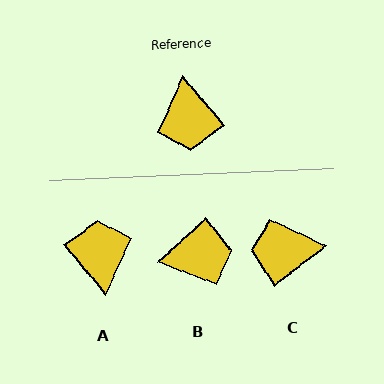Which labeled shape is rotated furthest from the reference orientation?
A, about 180 degrees away.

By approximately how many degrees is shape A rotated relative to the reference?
Approximately 180 degrees counter-clockwise.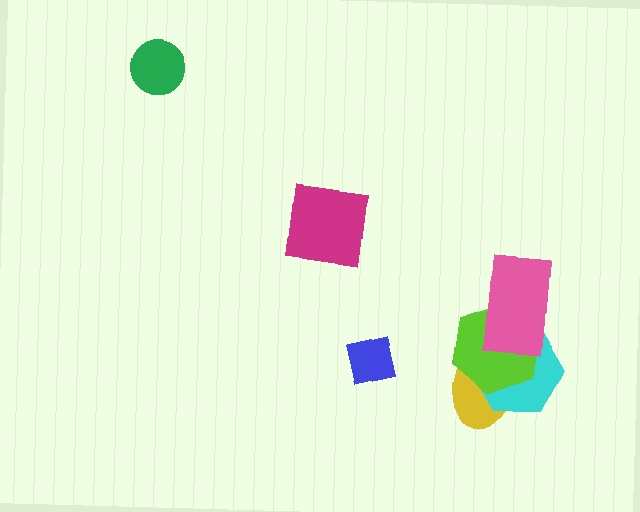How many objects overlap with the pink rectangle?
3 objects overlap with the pink rectangle.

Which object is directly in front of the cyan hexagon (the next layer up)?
The lime hexagon is directly in front of the cyan hexagon.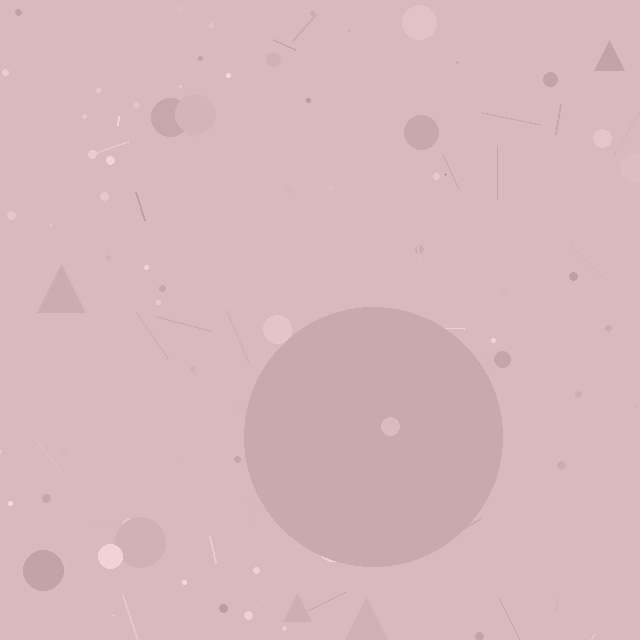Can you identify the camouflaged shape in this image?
The camouflaged shape is a circle.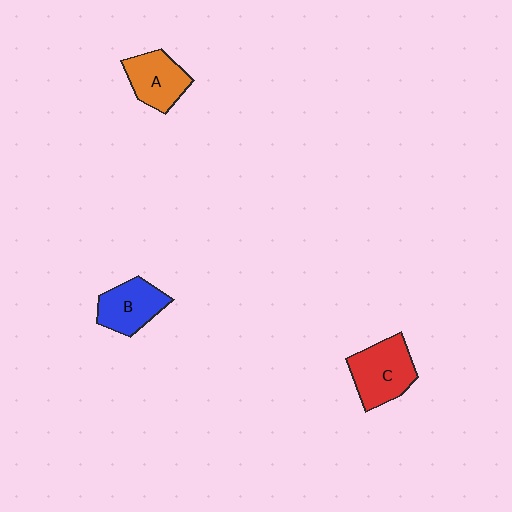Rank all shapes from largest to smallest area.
From largest to smallest: C (red), B (blue), A (orange).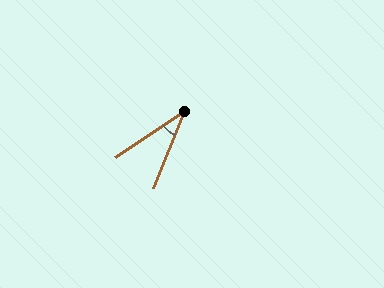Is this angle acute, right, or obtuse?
It is acute.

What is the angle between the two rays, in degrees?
Approximately 34 degrees.